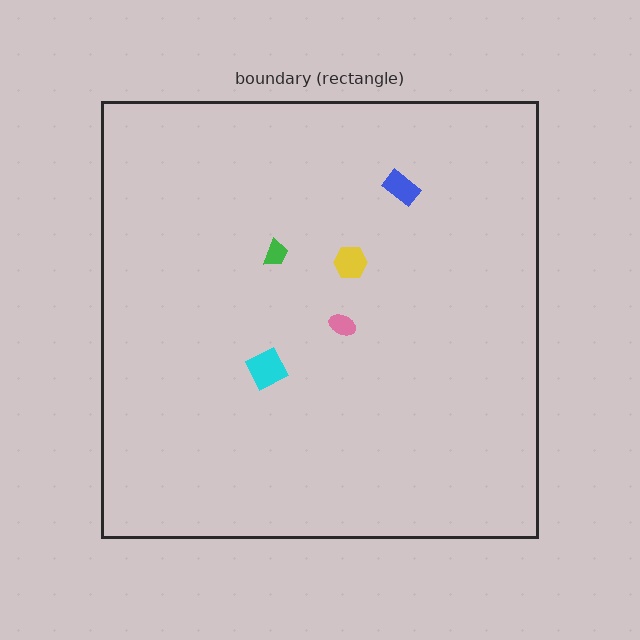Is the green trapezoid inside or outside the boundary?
Inside.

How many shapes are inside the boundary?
5 inside, 0 outside.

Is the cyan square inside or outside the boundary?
Inside.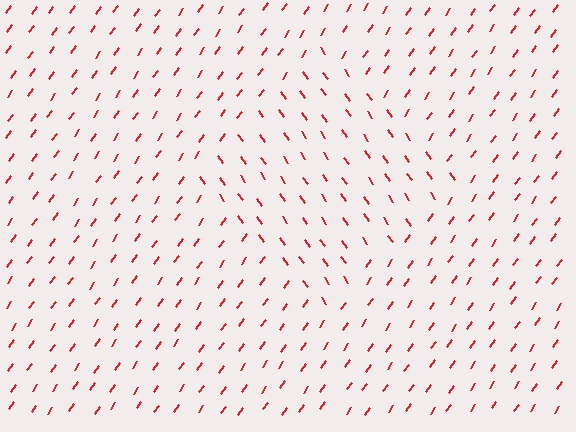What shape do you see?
I see a diamond.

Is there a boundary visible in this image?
Yes, there is a texture boundary formed by a change in line orientation.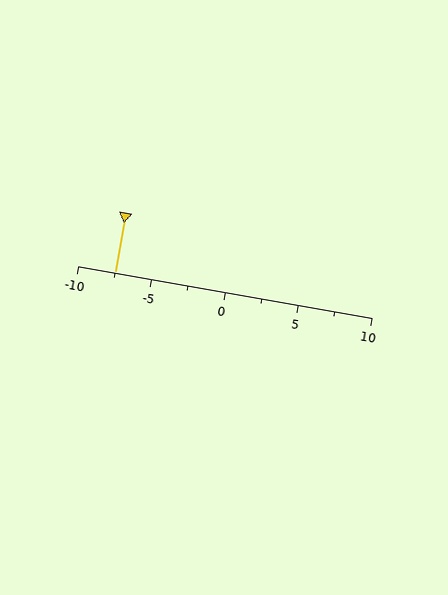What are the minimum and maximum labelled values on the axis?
The axis runs from -10 to 10.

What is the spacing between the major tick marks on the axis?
The major ticks are spaced 5 apart.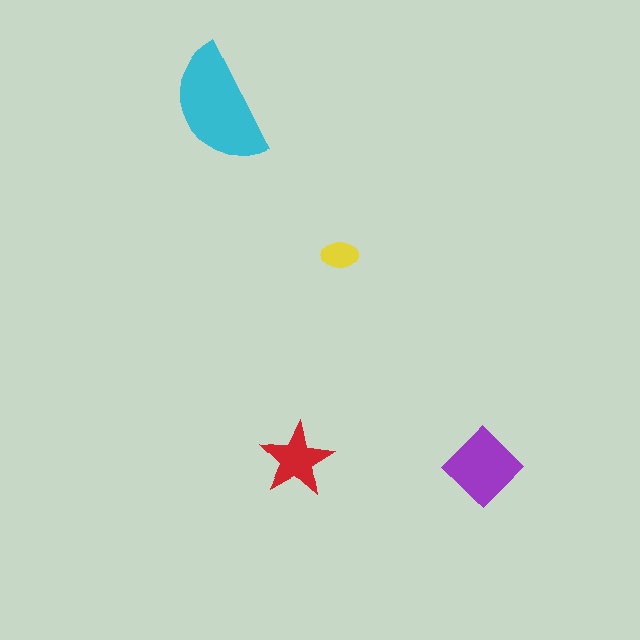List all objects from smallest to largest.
The yellow ellipse, the red star, the purple diamond, the cyan semicircle.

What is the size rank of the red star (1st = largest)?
3rd.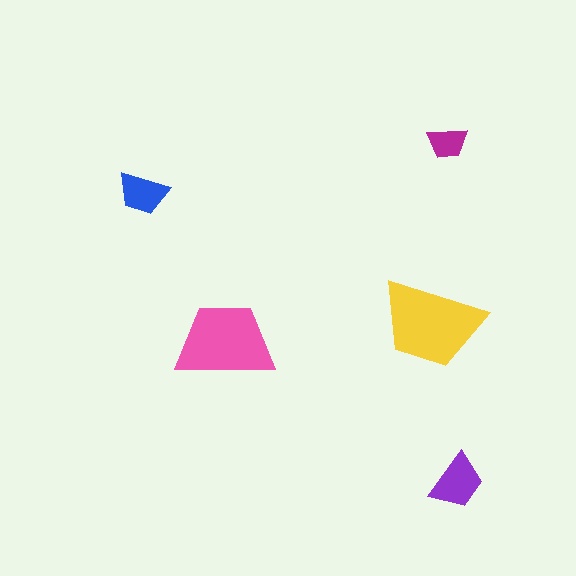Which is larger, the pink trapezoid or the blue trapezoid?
The pink one.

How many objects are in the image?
There are 5 objects in the image.